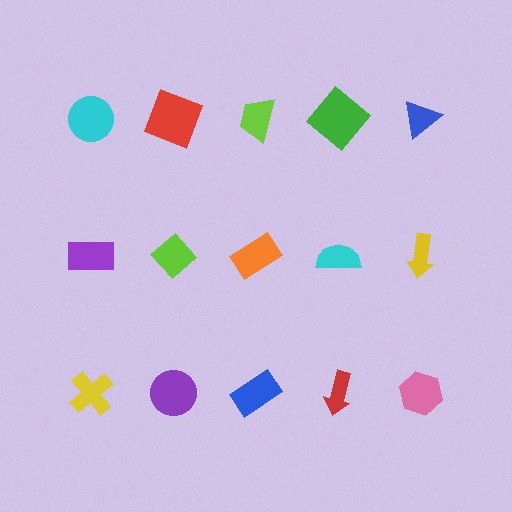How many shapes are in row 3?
5 shapes.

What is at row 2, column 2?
A lime diamond.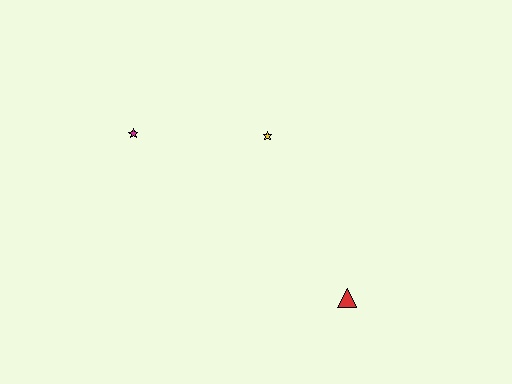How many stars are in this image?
There are 2 stars.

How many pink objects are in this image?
There are no pink objects.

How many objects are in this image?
There are 3 objects.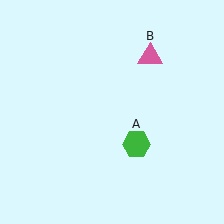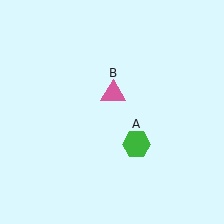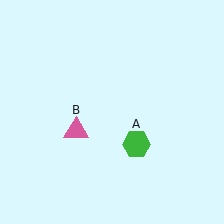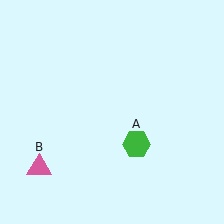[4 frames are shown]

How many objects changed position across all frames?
1 object changed position: pink triangle (object B).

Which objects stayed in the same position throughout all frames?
Green hexagon (object A) remained stationary.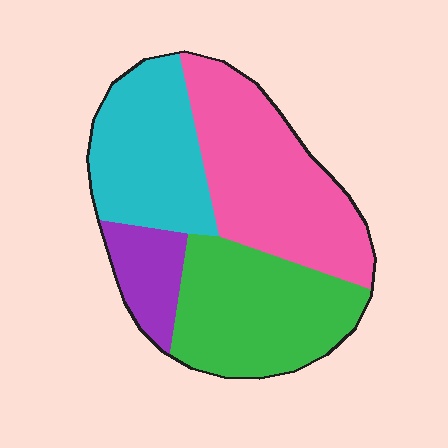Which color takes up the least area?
Purple, at roughly 10%.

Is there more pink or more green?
Pink.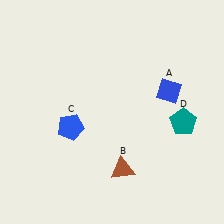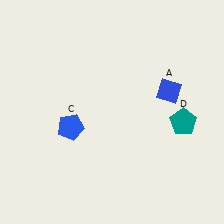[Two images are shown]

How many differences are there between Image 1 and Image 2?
There is 1 difference between the two images.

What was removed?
The brown triangle (B) was removed in Image 2.